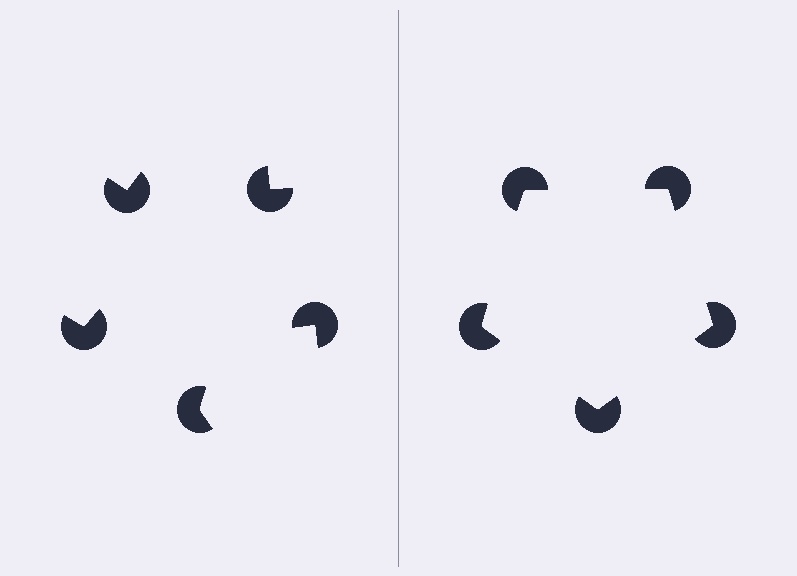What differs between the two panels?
The pac-man discs are positioned identically on both sides; only the wedge orientations differ. On the right they align to a pentagon; on the left they are misaligned.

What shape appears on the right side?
An illusory pentagon.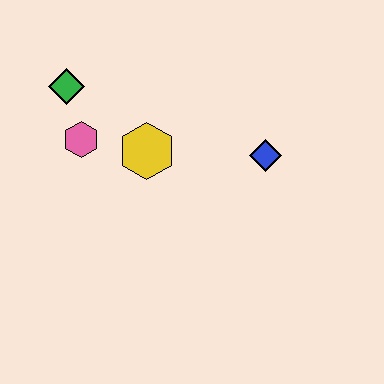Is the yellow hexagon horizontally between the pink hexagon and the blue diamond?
Yes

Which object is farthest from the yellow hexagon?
The blue diamond is farthest from the yellow hexagon.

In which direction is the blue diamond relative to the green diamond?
The blue diamond is to the right of the green diamond.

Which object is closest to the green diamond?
The pink hexagon is closest to the green diamond.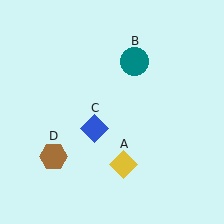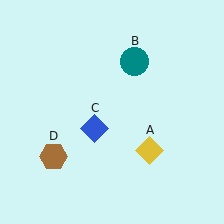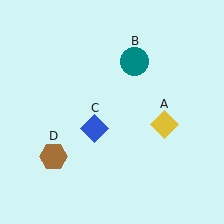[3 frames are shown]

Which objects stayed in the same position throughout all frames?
Teal circle (object B) and blue diamond (object C) and brown hexagon (object D) remained stationary.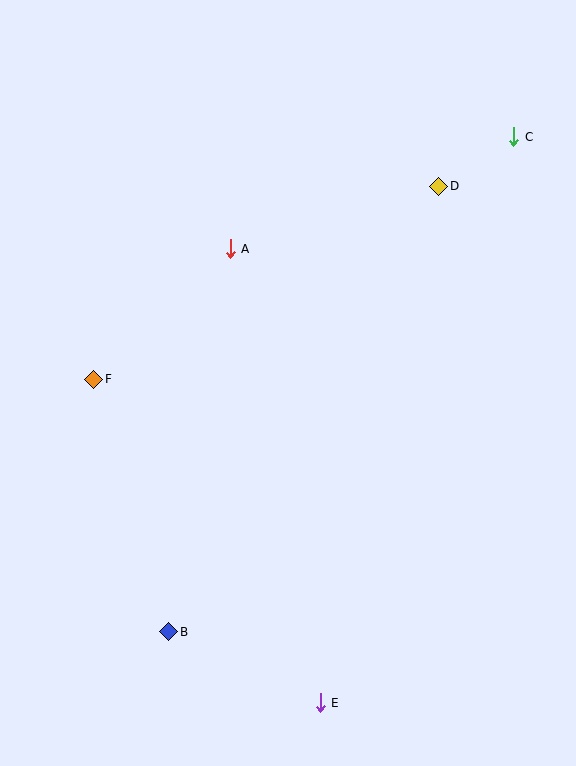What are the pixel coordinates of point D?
Point D is at (439, 186).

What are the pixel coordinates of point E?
Point E is at (320, 703).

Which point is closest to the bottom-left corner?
Point B is closest to the bottom-left corner.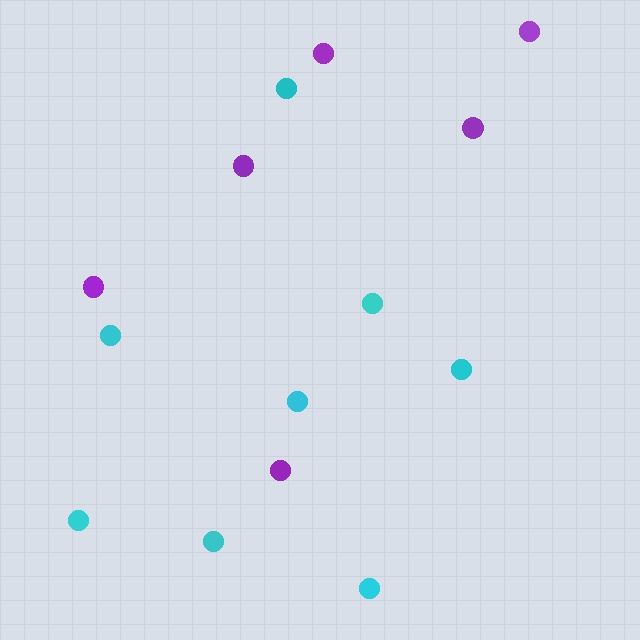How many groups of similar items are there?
There are 2 groups: one group of purple circles (6) and one group of cyan circles (8).